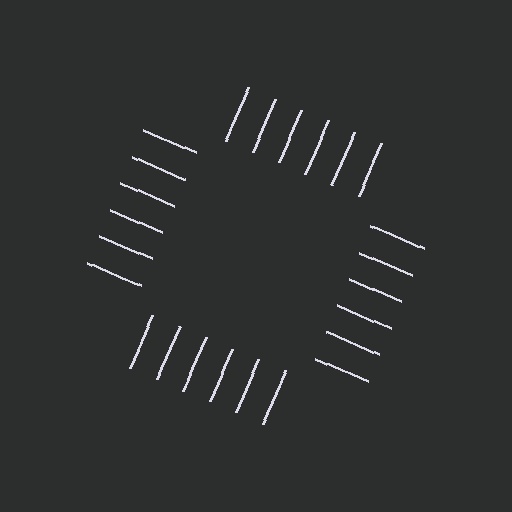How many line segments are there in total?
24 — 6 along each of the 4 edges.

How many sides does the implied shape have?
4 sides — the line-ends trace a square.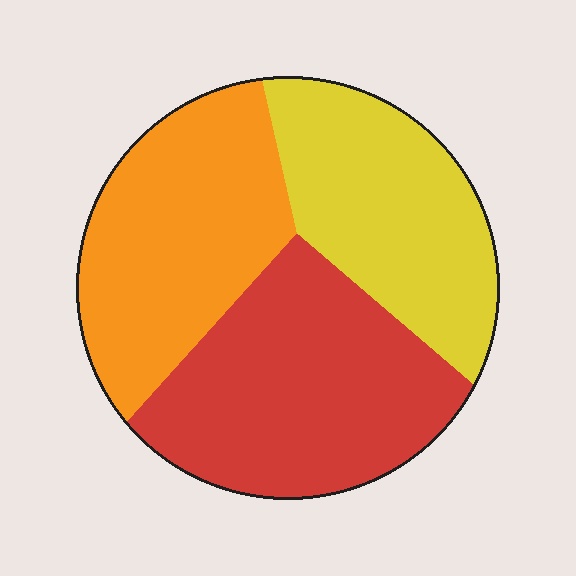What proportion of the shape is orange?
Orange takes up about one third (1/3) of the shape.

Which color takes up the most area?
Red, at roughly 40%.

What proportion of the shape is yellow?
Yellow covers roughly 30% of the shape.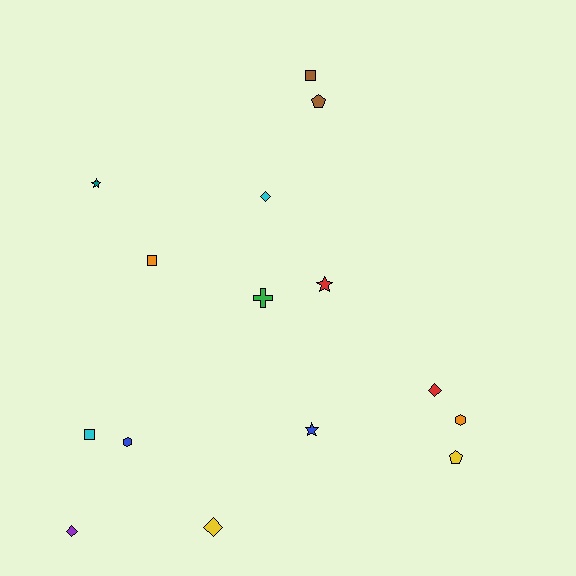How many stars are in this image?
There are 3 stars.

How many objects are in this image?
There are 15 objects.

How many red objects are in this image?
There are 2 red objects.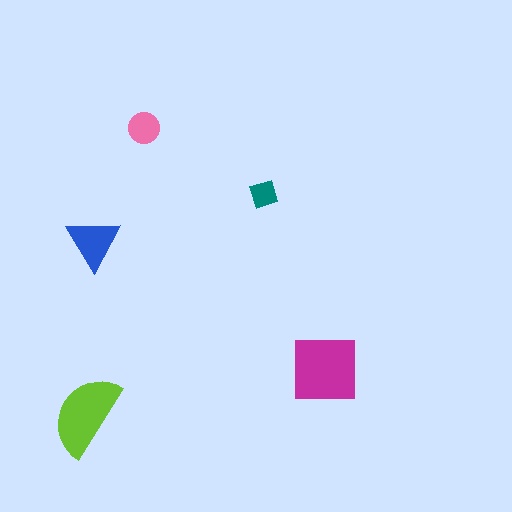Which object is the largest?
The magenta square.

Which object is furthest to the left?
The lime semicircle is leftmost.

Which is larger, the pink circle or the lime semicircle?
The lime semicircle.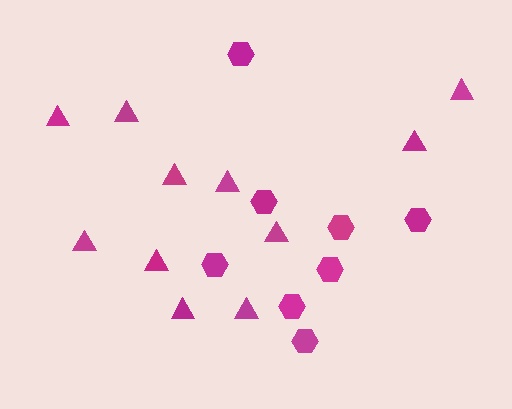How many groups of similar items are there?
There are 2 groups: one group of triangles (11) and one group of hexagons (8).